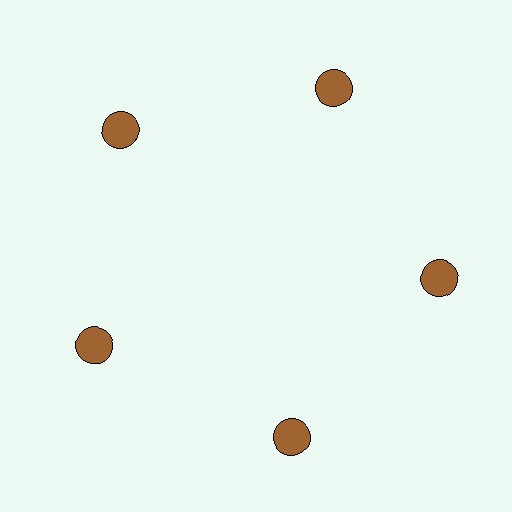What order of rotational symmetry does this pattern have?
This pattern has 5-fold rotational symmetry.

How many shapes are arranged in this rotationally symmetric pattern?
There are 5 shapes, arranged in 5 groups of 1.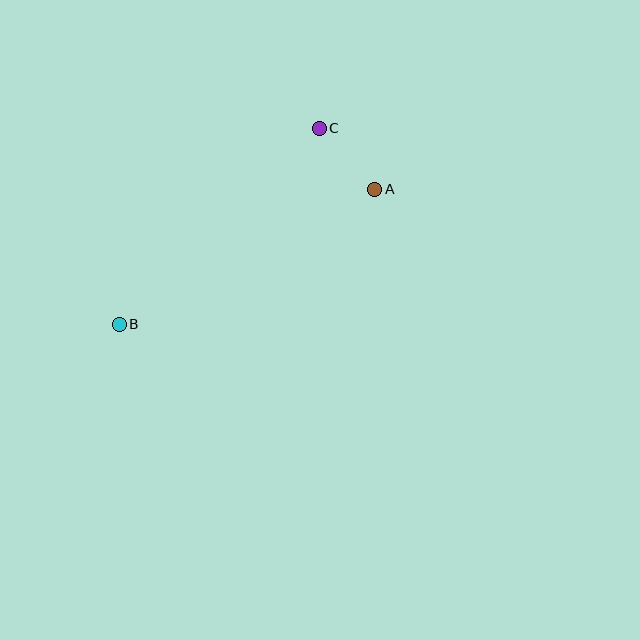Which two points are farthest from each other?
Points A and B are farthest from each other.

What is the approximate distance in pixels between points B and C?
The distance between B and C is approximately 280 pixels.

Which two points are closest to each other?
Points A and C are closest to each other.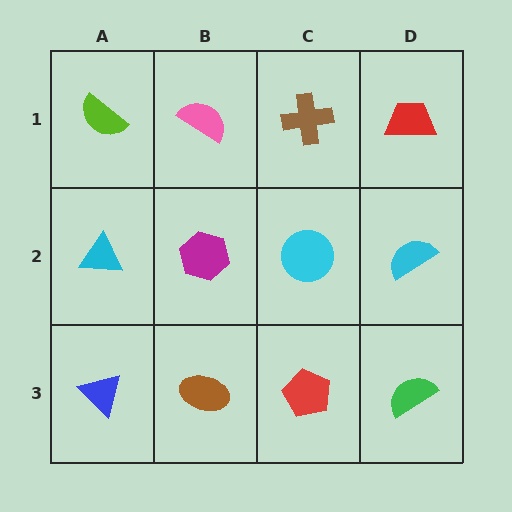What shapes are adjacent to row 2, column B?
A pink semicircle (row 1, column B), a brown ellipse (row 3, column B), a cyan triangle (row 2, column A), a cyan circle (row 2, column C).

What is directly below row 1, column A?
A cyan triangle.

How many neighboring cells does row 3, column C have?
3.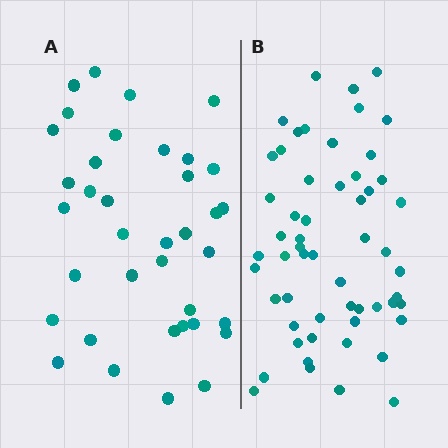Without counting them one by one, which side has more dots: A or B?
Region B (the right region) has more dots.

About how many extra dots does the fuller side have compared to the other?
Region B has approximately 20 more dots than region A.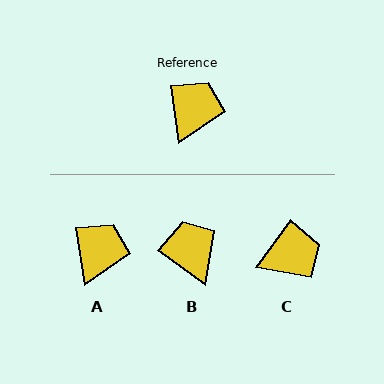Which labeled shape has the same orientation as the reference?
A.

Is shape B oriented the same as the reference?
No, it is off by about 45 degrees.